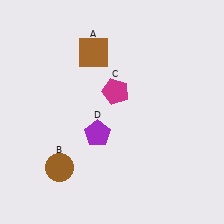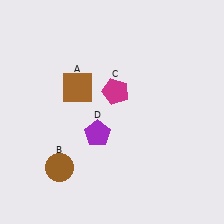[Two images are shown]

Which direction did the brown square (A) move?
The brown square (A) moved down.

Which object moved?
The brown square (A) moved down.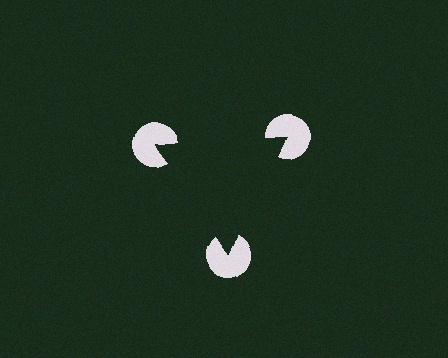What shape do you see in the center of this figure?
An illusory triangle — its edges are inferred from the aligned wedge cuts in the pac-man discs, not physically drawn.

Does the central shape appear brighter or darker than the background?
It typically appears slightly darker than the background, even though no actual brightness change is drawn.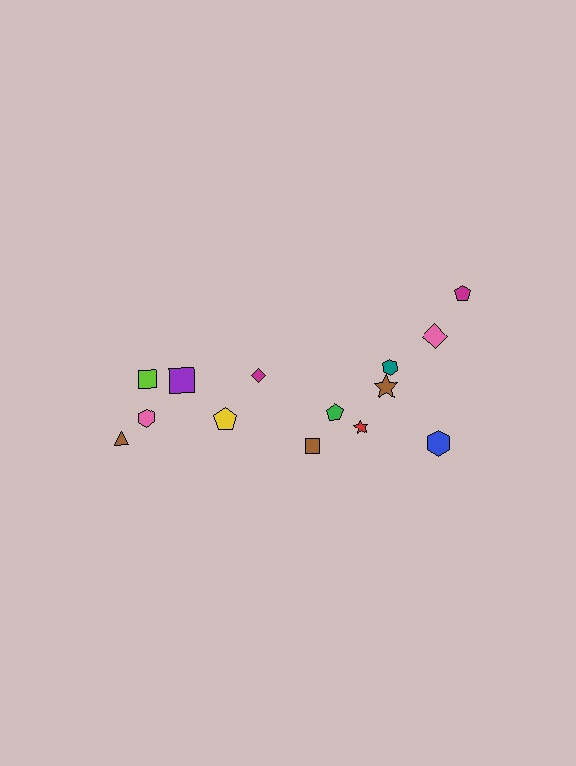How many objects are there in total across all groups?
There are 14 objects.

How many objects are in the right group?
There are 8 objects.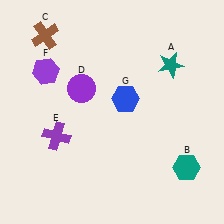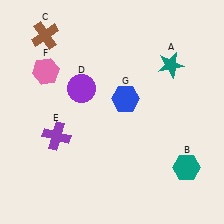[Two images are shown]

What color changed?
The hexagon (F) changed from purple in Image 1 to pink in Image 2.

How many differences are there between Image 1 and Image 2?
There is 1 difference between the two images.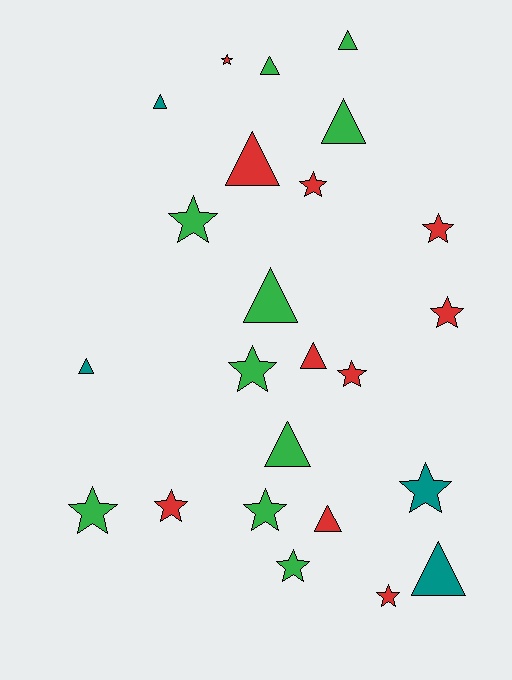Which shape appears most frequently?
Star, with 13 objects.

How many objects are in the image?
There are 24 objects.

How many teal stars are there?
There is 1 teal star.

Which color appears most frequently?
Red, with 10 objects.